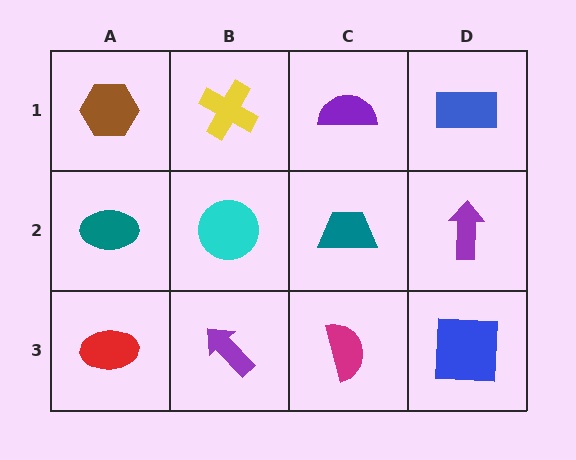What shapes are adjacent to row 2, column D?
A blue rectangle (row 1, column D), a blue square (row 3, column D), a teal trapezoid (row 2, column C).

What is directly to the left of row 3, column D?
A magenta semicircle.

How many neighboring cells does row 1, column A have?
2.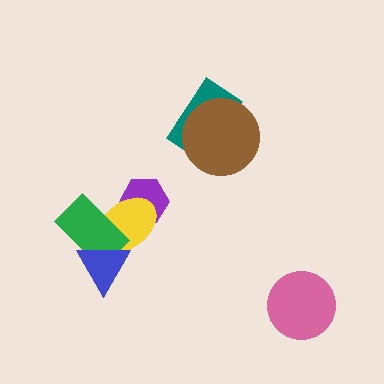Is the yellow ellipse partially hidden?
Yes, it is partially covered by another shape.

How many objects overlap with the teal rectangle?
1 object overlaps with the teal rectangle.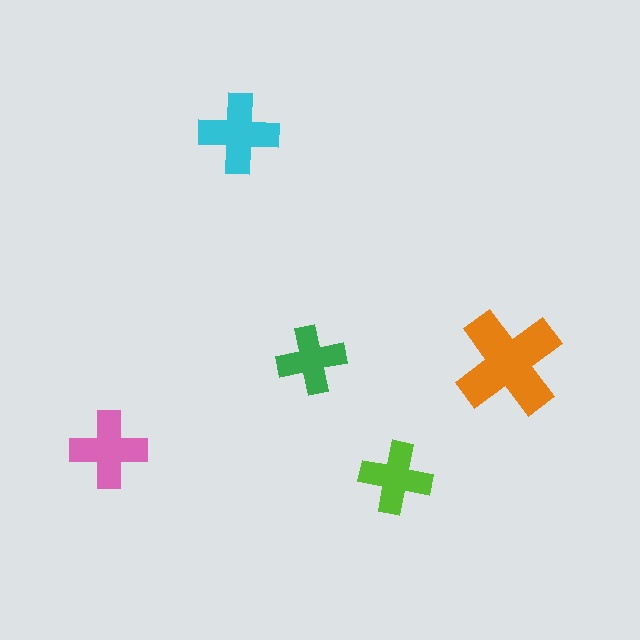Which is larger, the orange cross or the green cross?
The orange one.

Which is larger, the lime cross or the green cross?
The lime one.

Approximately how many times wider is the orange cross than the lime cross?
About 1.5 times wider.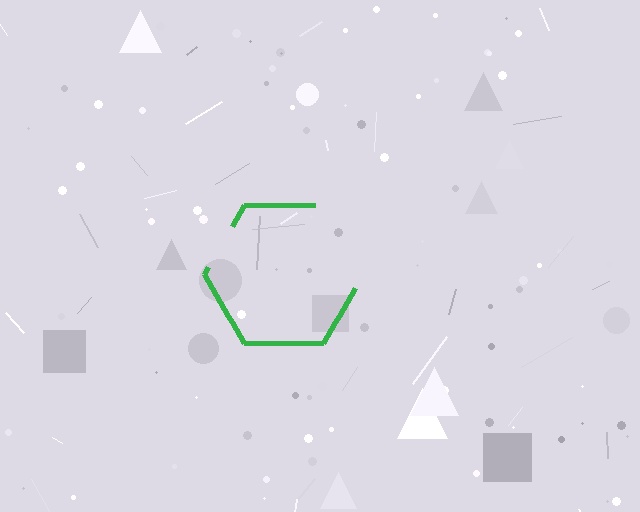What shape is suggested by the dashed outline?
The dashed outline suggests a hexagon.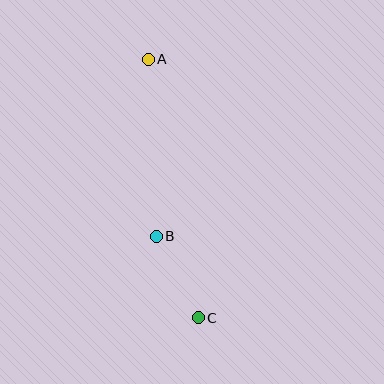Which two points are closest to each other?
Points B and C are closest to each other.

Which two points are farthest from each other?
Points A and C are farthest from each other.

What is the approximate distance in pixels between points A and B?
The distance between A and B is approximately 177 pixels.